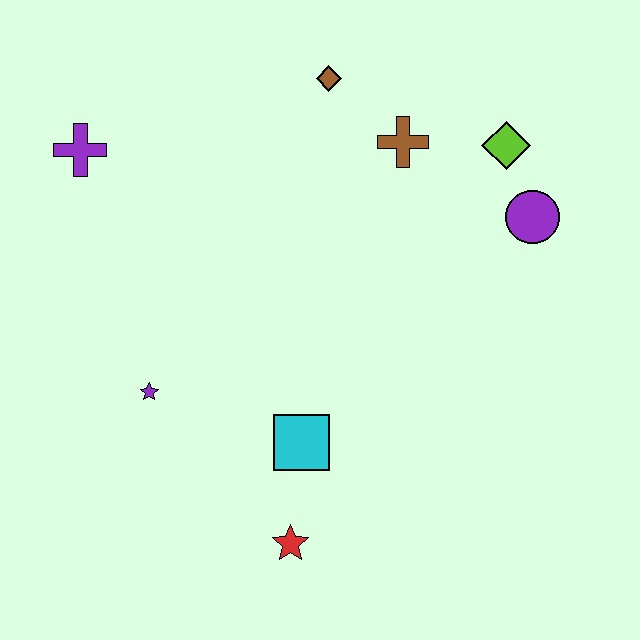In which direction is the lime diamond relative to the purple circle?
The lime diamond is above the purple circle.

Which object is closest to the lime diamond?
The purple circle is closest to the lime diamond.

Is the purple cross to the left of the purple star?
Yes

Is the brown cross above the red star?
Yes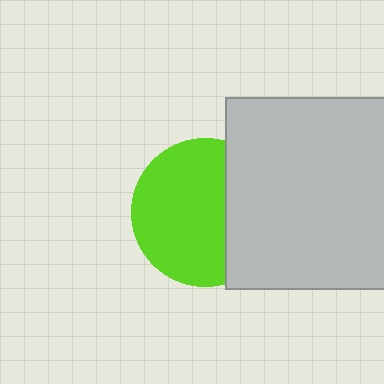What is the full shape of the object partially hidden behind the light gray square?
The partially hidden object is a lime circle.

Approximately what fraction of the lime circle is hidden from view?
Roughly 33% of the lime circle is hidden behind the light gray square.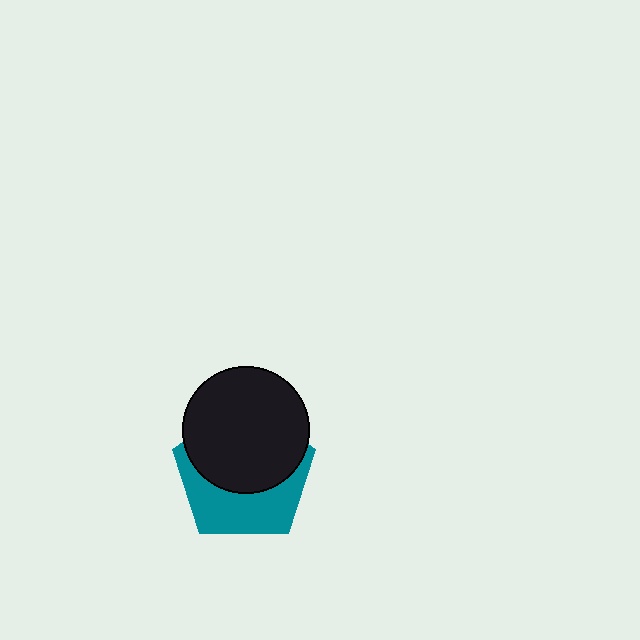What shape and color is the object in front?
The object in front is a black circle.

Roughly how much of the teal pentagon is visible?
A small part of it is visible (roughly 44%).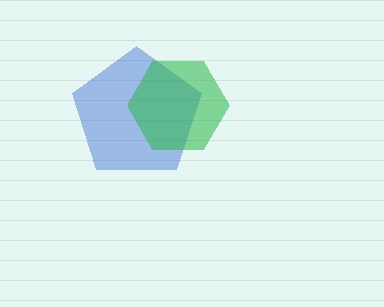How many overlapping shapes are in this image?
There are 2 overlapping shapes in the image.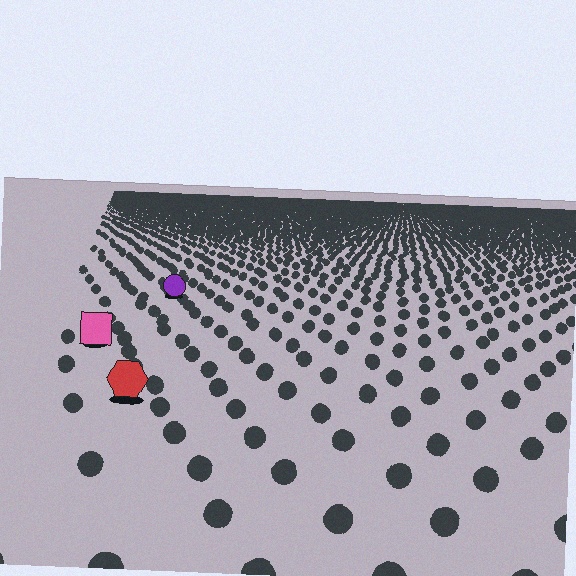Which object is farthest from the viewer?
The purple circle is farthest from the viewer. It appears smaller and the ground texture around it is denser.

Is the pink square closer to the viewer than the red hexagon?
No. The red hexagon is closer — you can tell from the texture gradient: the ground texture is coarser near it.